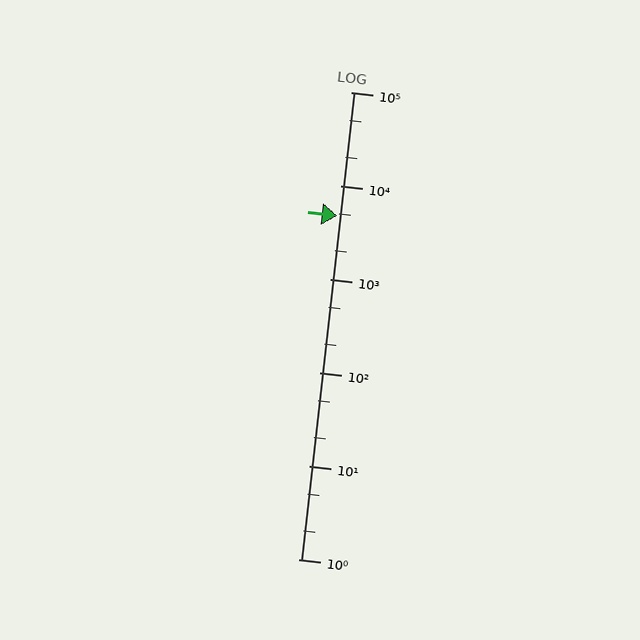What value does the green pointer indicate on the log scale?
The pointer indicates approximately 4700.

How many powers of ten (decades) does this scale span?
The scale spans 5 decades, from 1 to 100000.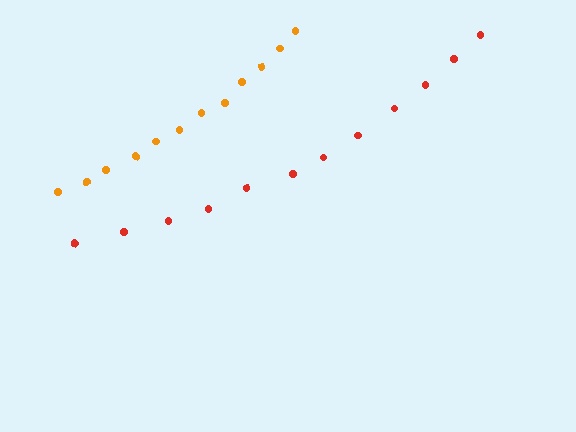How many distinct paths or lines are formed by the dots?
There are 2 distinct paths.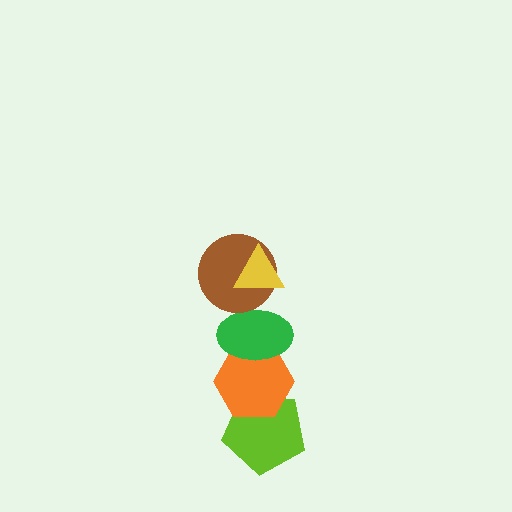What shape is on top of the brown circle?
The yellow triangle is on top of the brown circle.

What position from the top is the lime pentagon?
The lime pentagon is 5th from the top.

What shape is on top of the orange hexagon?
The green ellipse is on top of the orange hexagon.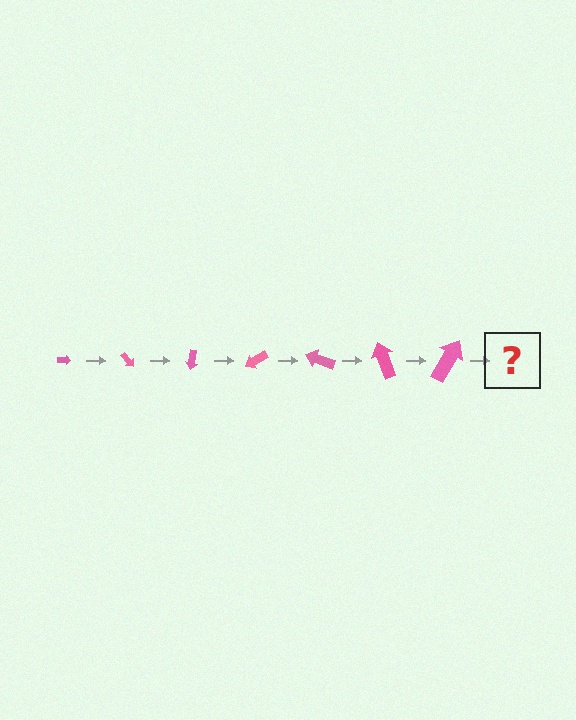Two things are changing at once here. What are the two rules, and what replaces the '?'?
The two rules are that the arrow grows larger each step and it rotates 50 degrees each step. The '?' should be an arrow, larger than the previous one and rotated 350 degrees from the start.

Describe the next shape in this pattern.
It should be an arrow, larger than the previous one and rotated 350 degrees from the start.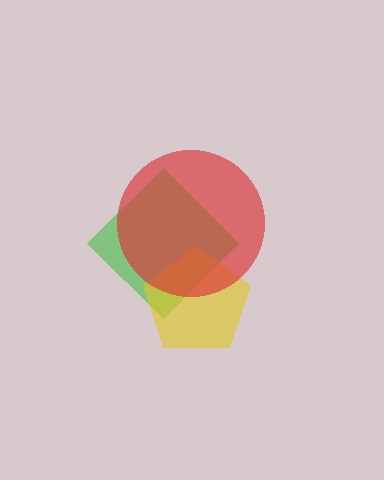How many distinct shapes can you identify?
There are 3 distinct shapes: a green diamond, a yellow pentagon, a red circle.